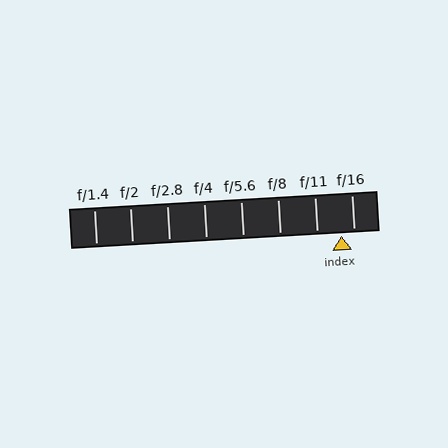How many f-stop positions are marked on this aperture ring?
There are 8 f-stop positions marked.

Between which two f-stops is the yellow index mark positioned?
The index mark is between f/11 and f/16.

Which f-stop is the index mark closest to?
The index mark is closest to f/16.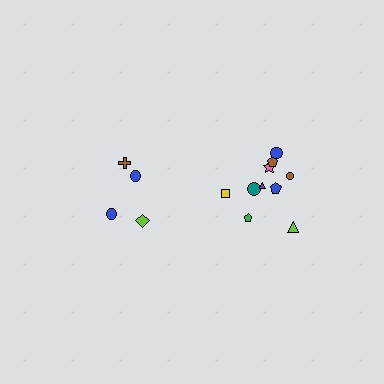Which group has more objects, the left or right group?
The right group.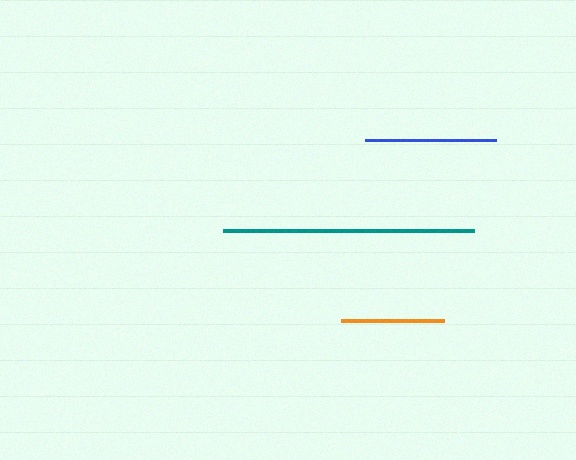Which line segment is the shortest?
The orange line is the shortest at approximately 103 pixels.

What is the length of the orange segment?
The orange segment is approximately 103 pixels long.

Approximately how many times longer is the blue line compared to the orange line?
The blue line is approximately 1.3 times the length of the orange line.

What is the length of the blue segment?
The blue segment is approximately 131 pixels long.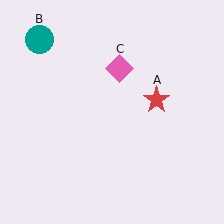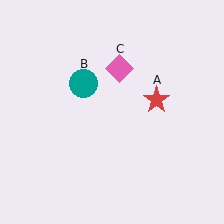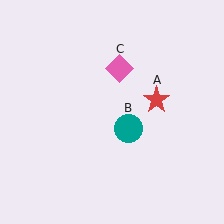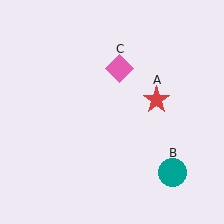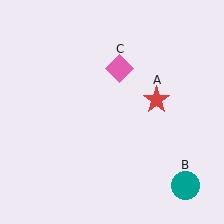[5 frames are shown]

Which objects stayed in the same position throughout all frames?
Red star (object A) and pink diamond (object C) remained stationary.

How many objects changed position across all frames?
1 object changed position: teal circle (object B).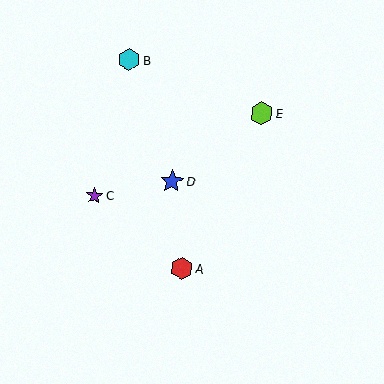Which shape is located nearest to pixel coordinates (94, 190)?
The purple star (labeled C) at (94, 196) is nearest to that location.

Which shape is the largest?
The blue star (labeled D) is the largest.